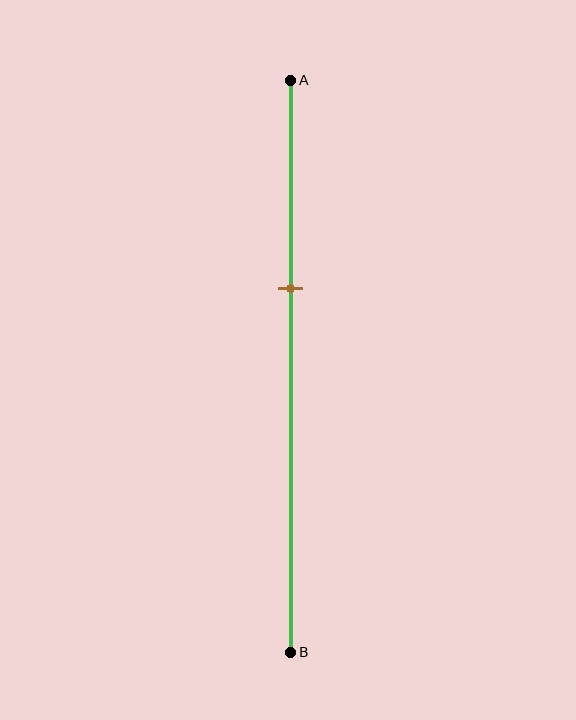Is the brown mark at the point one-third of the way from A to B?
No, the mark is at about 35% from A, not at the 33% one-third point.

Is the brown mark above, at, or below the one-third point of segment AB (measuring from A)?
The brown mark is below the one-third point of segment AB.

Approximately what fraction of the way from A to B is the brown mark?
The brown mark is approximately 35% of the way from A to B.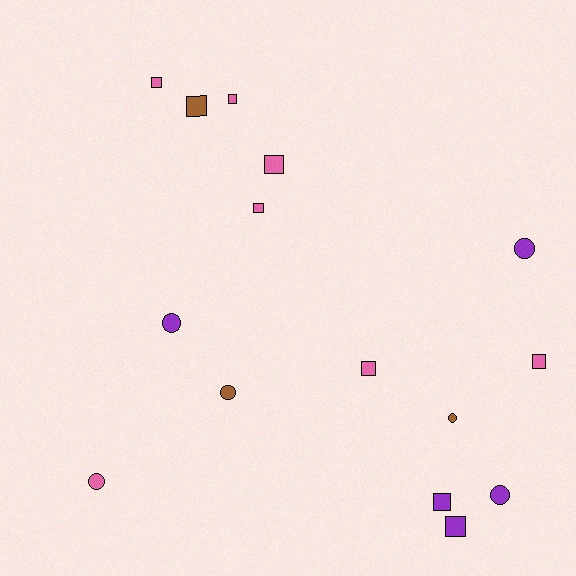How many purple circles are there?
There are 3 purple circles.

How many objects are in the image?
There are 15 objects.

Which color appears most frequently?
Pink, with 7 objects.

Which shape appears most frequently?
Square, with 9 objects.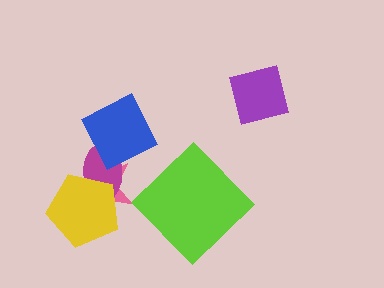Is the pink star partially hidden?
Yes, it is partially covered by another shape.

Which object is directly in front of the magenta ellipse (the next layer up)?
The yellow pentagon is directly in front of the magenta ellipse.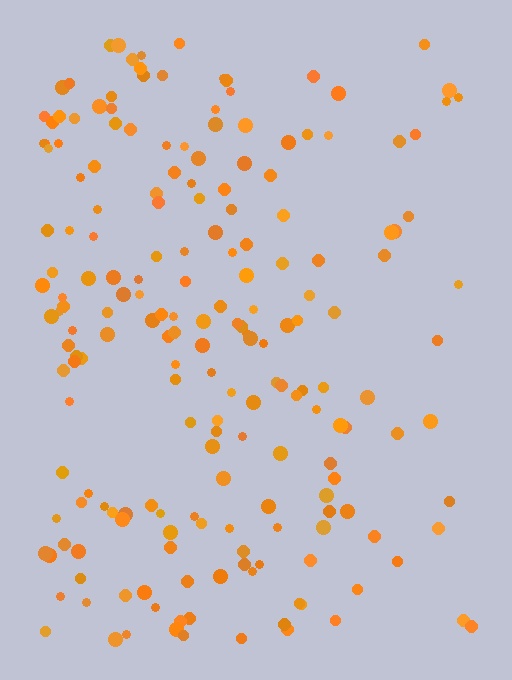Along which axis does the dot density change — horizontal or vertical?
Horizontal.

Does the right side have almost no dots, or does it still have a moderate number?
Still a moderate number, just noticeably fewer than the left.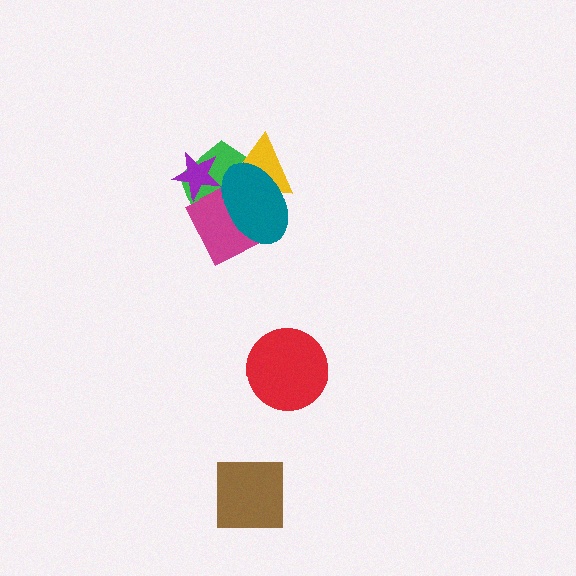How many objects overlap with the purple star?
2 objects overlap with the purple star.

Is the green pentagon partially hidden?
Yes, it is partially covered by another shape.